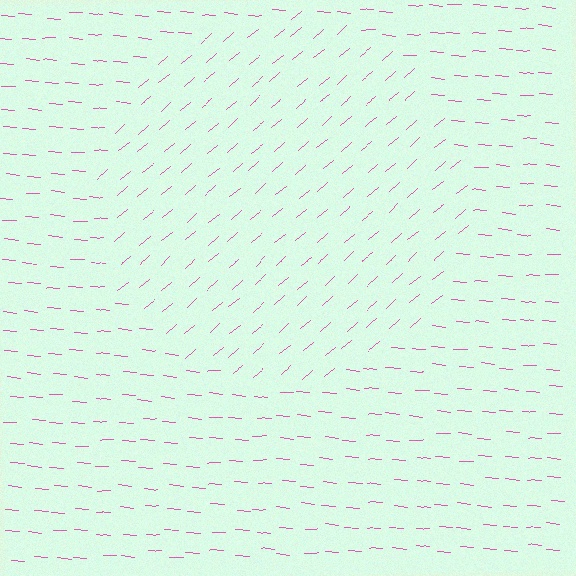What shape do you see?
I see a circle.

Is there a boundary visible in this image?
Yes, there is a texture boundary formed by a change in line orientation.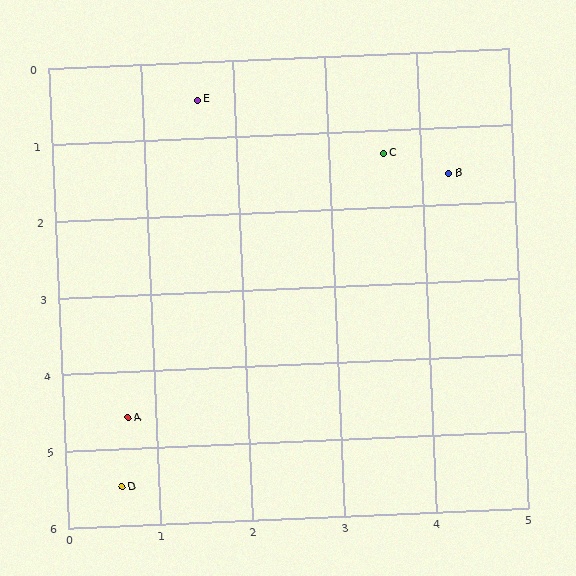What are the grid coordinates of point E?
Point E is at approximately (1.6, 0.5).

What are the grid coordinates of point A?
Point A is at approximately (0.7, 4.6).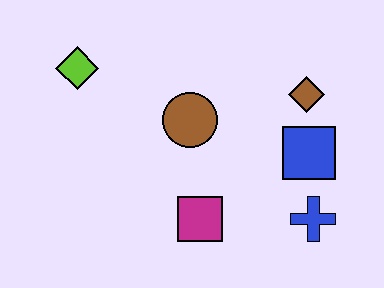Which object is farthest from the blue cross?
The lime diamond is farthest from the blue cross.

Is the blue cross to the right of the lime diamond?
Yes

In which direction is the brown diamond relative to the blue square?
The brown diamond is above the blue square.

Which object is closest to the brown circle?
The magenta square is closest to the brown circle.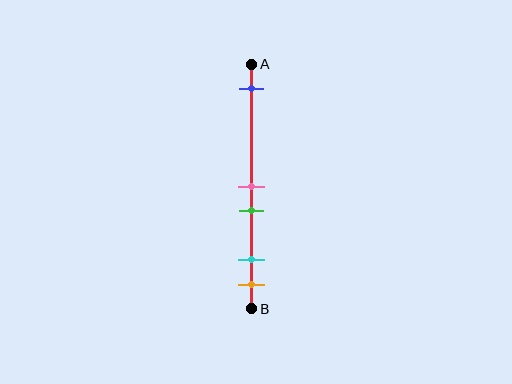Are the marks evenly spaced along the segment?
No, the marks are not evenly spaced.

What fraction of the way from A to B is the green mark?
The green mark is approximately 60% (0.6) of the way from A to B.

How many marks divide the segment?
There are 5 marks dividing the segment.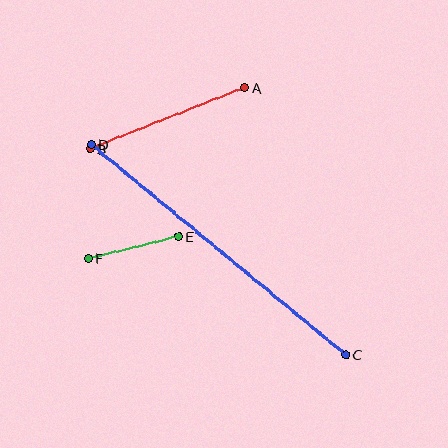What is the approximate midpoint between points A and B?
The midpoint is at approximately (167, 118) pixels.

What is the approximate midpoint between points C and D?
The midpoint is at approximately (218, 250) pixels.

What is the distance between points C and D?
The distance is approximately 330 pixels.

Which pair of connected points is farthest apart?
Points C and D are farthest apart.